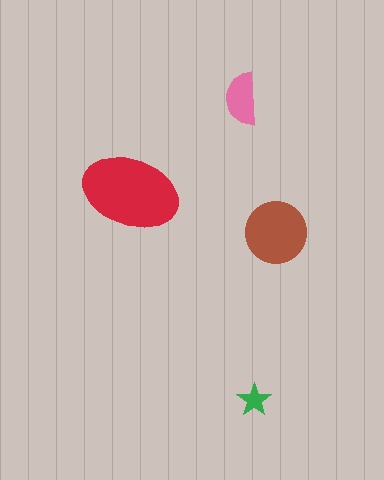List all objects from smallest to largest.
The green star, the pink semicircle, the brown circle, the red ellipse.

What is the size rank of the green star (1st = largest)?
4th.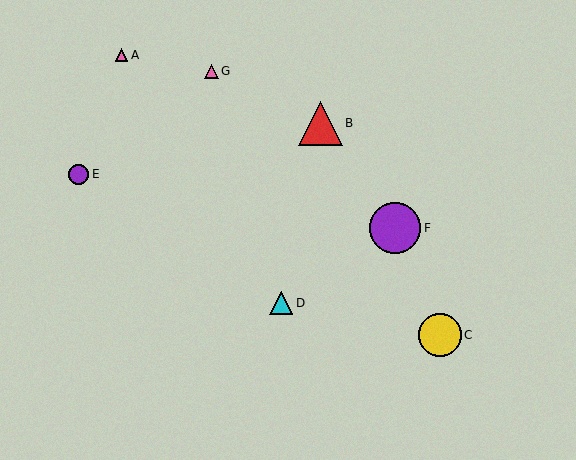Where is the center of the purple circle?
The center of the purple circle is at (395, 228).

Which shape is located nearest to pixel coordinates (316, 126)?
The red triangle (labeled B) at (320, 123) is nearest to that location.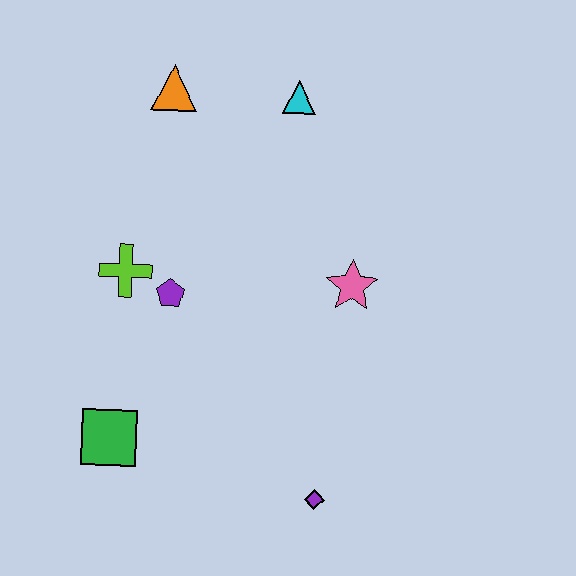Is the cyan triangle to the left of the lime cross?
No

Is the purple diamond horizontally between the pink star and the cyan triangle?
Yes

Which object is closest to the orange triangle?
The cyan triangle is closest to the orange triangle.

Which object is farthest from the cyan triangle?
The purple diamond is farthest from the cyan triangle.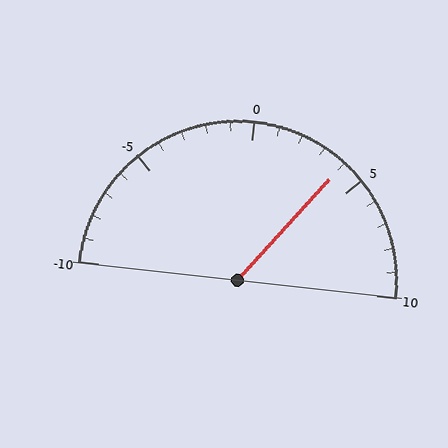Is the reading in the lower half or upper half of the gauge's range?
The reading is in the upper half of the range (-10 to 10).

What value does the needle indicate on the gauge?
The needle indicates approximately 4.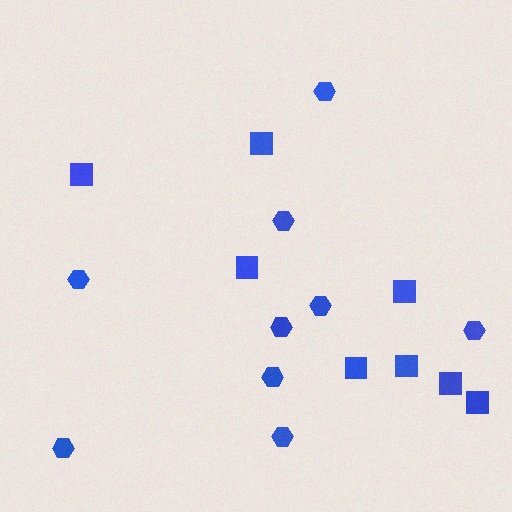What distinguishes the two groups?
There are 2 groups: one group of hexagons (9) and one group of squares (8).